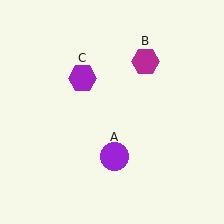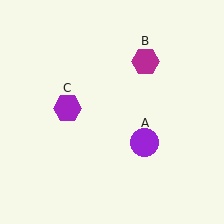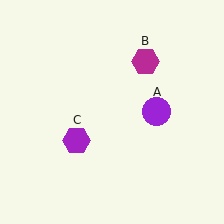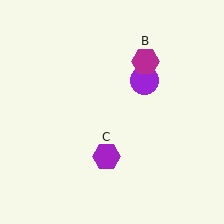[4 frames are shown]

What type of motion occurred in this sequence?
The purple circle (object A), purple hexagon (object C) rotated counterclockwise around the center of the scene.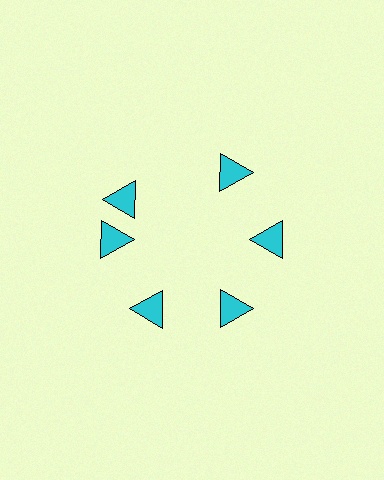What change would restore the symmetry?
The symmetry would be restored by rotating it back into even spacing with its neighbors so that all 6 triangles sit at equal angles and equal distance from the center.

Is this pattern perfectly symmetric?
No. The 6 cyan triangles are arranged in a ring, but one element near the 11 o'clock position is rotated out of alignment along the ring, breaking the 6-fold rotational symmetry.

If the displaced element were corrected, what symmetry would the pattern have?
It would have 6-fold rotational symmetry — the pattern would map onto itself every 60 degrees.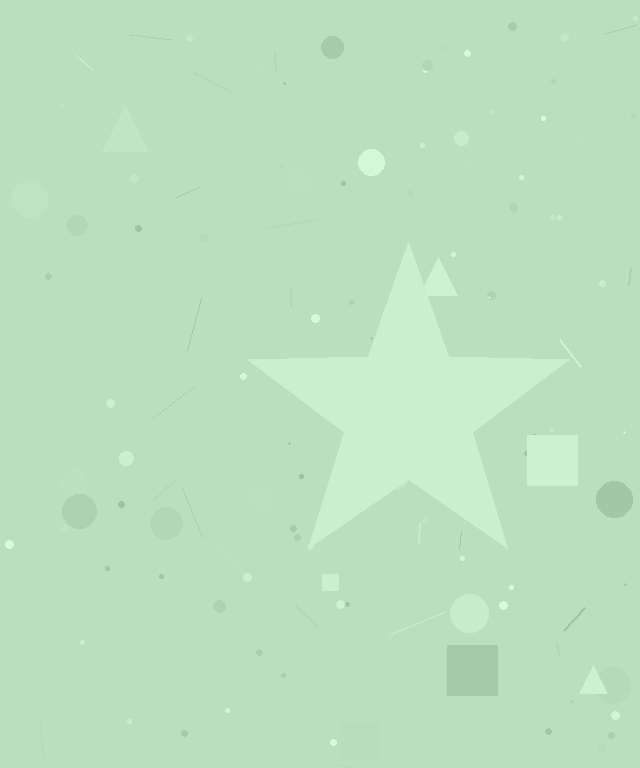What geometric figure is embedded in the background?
A star is embedded in the background.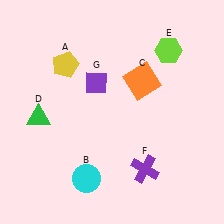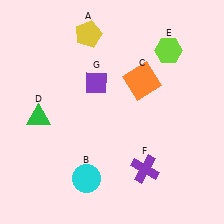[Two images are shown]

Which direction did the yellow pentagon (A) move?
The yellow pentagon (A) moved up.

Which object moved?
The yellow pentagon (A) moved up.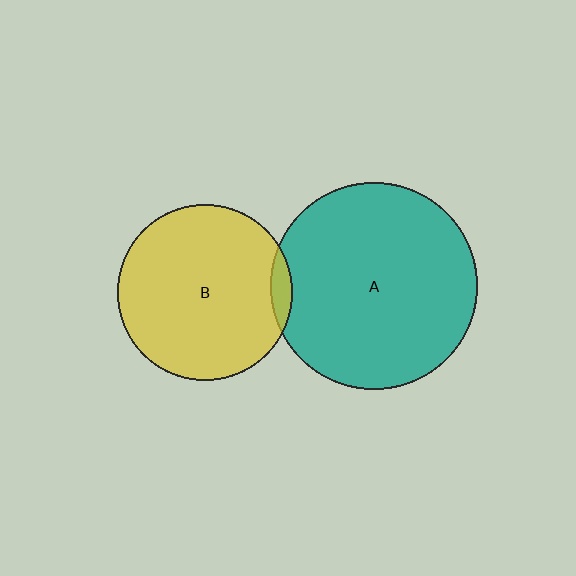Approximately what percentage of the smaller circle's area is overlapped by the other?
Approximately 5%.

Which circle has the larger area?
Circle A (teal).